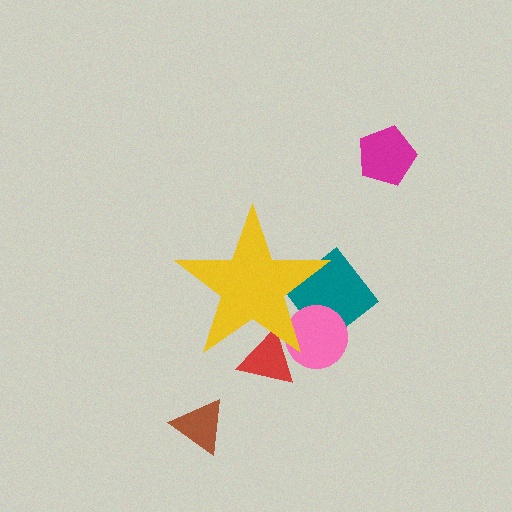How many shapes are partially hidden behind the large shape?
3 shapes are partially hidden.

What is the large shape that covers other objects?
A yellow star.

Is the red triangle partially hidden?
Yes, the red triangle is partially hidden behind the yellow star.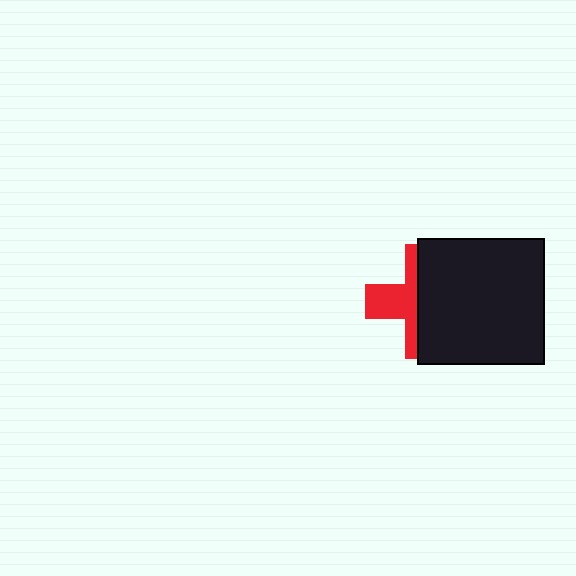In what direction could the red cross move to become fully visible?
The red cross could move left. That would shift it out from behind the black square entirely.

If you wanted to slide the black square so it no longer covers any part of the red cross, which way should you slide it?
Slide it right — that is the most direct way to separate the two shapes.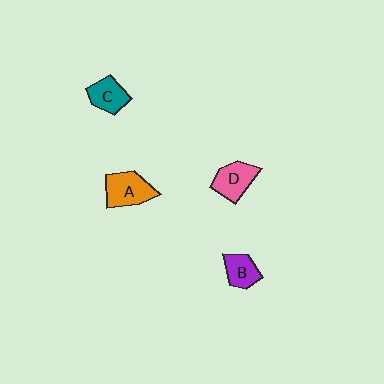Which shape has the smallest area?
Shape B (purple).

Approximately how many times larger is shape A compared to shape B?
Approximately 1.4 times.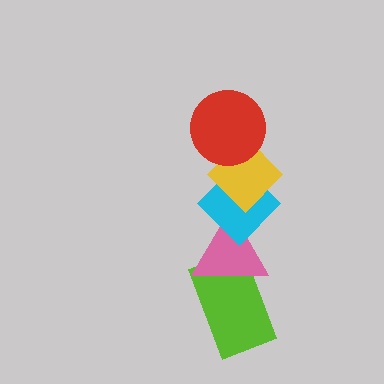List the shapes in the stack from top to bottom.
From top to bottom: the red circle, the yellow diamond, the cyan diamond, the pink triangle, the lime rectangle.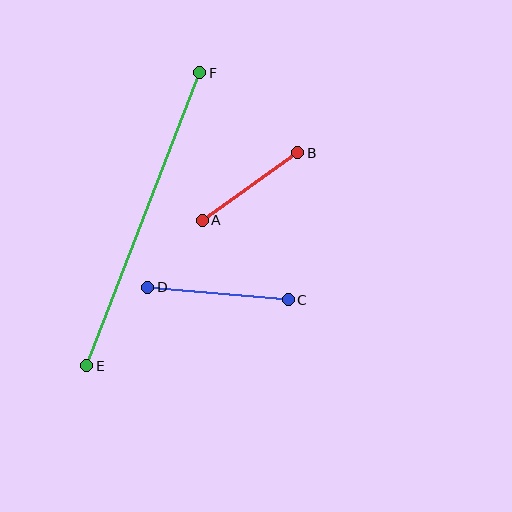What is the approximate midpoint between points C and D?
The midpoint is at approximately (218, 293) pixels.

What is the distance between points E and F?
The distance is approximately 314 pixels.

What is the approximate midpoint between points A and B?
The midpoint is at approximately (250, 186) pixels.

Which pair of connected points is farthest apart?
Points E and F are farthest apart.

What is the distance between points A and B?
The distance is approximately 117 pixels.